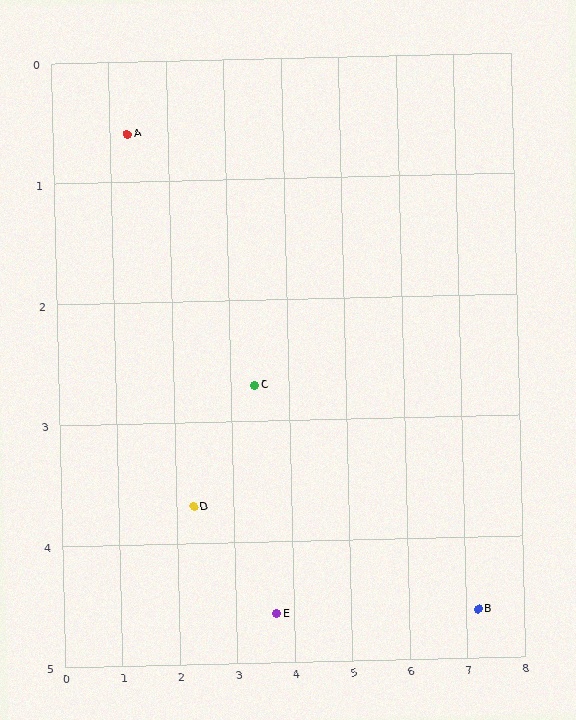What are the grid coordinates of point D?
Point D is at approximately (2.3, 3.7).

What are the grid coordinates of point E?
Point E is at approximately (3.7, 4.6).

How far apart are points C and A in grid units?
Points C and A are about 3.0 grid units apart.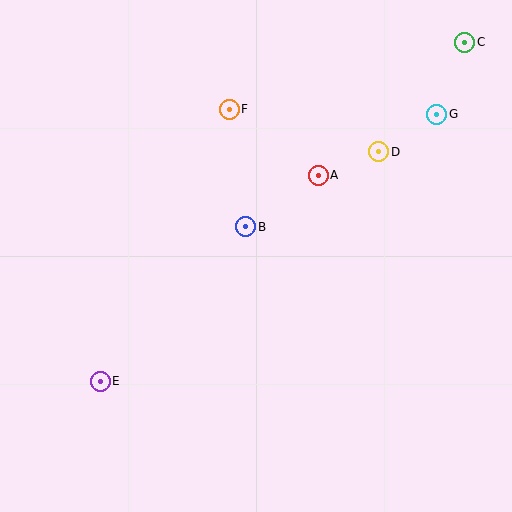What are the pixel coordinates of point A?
Point A is at (318, 175).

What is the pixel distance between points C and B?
The distance between C and B is 286 pixels.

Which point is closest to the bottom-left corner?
Point E is closest to the bottom-left corner.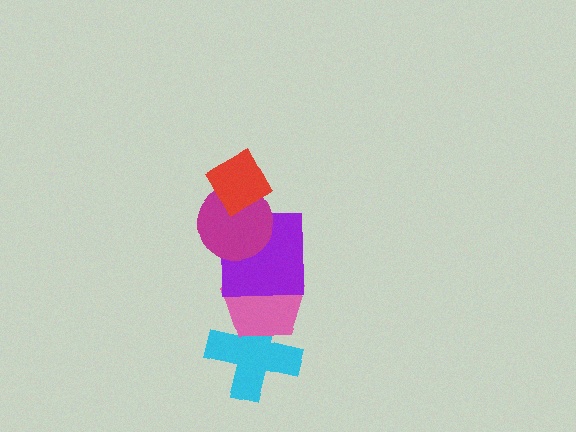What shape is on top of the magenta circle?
The red diamond is on top of the magenta circle.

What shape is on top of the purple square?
The magenta circle is on top of the purple square.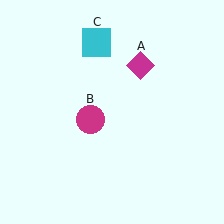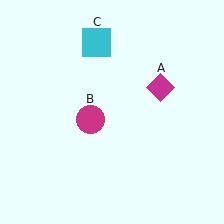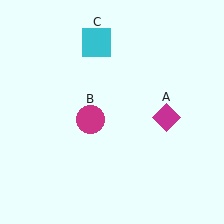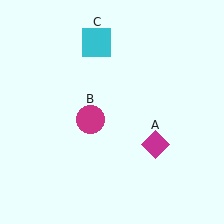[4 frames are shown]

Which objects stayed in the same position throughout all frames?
Magenta circle (object B) and cyan square (object C) remained stationary.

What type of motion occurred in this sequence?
The magenta diamond (object A) rotated clockwise around the center of the scene.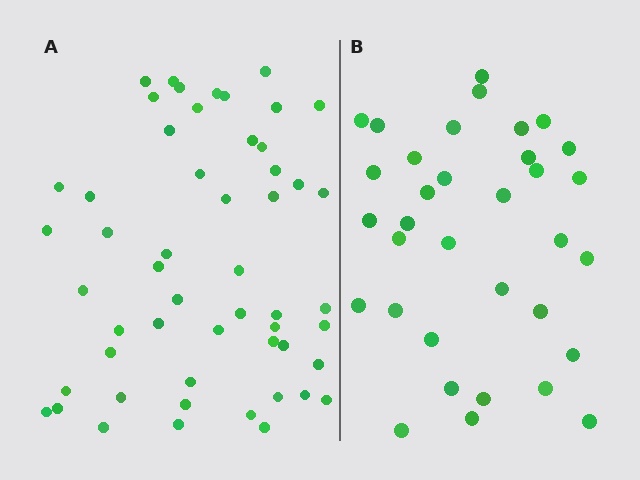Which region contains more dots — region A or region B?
Region A (the left region) has more dots.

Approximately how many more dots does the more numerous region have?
Region A has approximately 20 more dots than region B.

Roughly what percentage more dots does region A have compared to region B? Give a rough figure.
About 55% more.